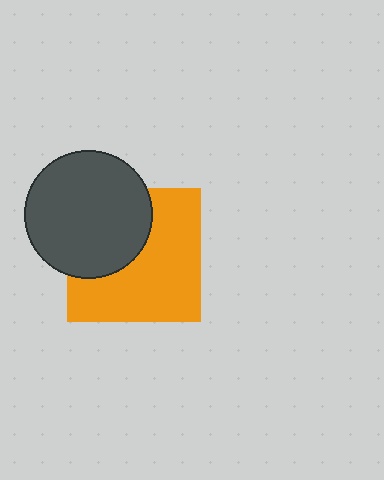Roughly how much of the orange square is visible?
About half of it is visible (roughly 62%).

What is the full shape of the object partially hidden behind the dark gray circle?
The partially hidden object is an orange square.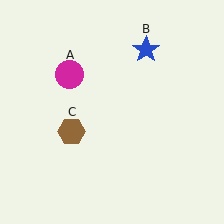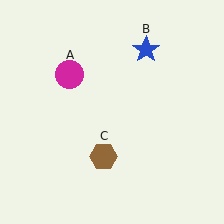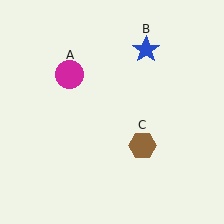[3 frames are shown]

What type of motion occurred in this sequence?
The brown hexagon (object C) rotated counterclockwise around the center of the scene.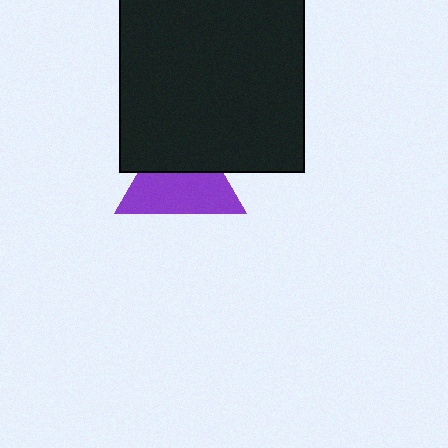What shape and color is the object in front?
The object in front is a black square.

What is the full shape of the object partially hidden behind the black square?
The partially hidden object is a purple triangle.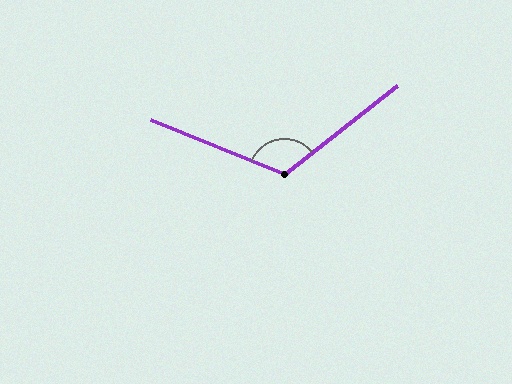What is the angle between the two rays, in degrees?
Approximately 119 degrees.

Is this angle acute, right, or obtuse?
It is obtuse.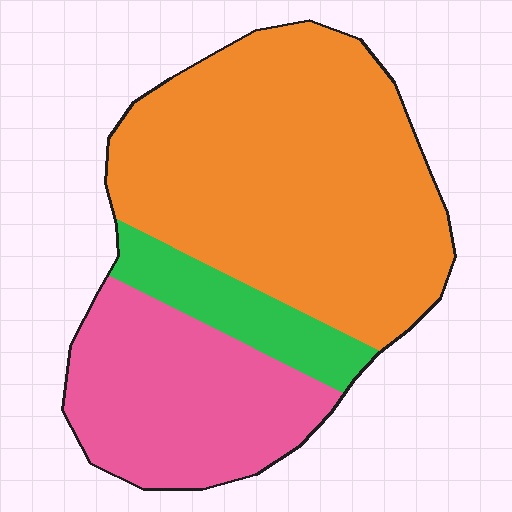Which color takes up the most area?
Orange, at roughly 60%.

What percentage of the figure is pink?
Pink covers 29% of the figure.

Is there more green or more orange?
Orange.